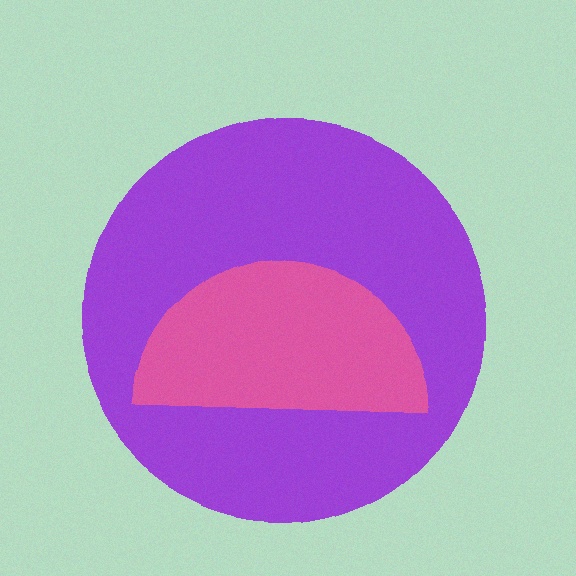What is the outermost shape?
The purple circle.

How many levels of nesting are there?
2.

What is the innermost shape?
The pink semicircle.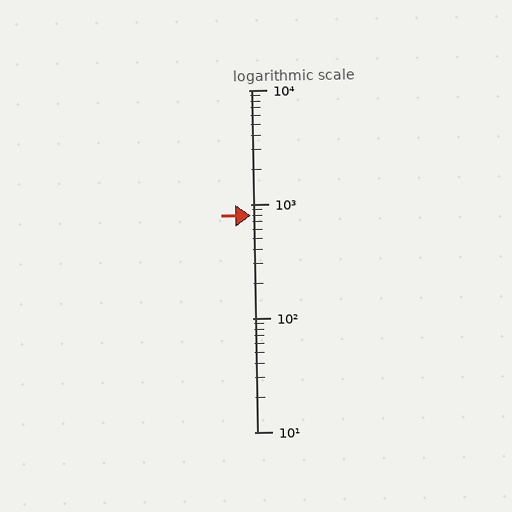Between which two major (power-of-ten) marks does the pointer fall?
The pointer is between 100 and 1000.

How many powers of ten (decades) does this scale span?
The scale spans 3 decades, from 10 to 10000.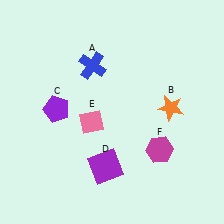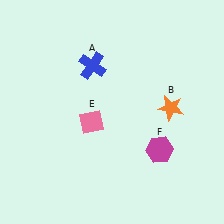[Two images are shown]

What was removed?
The purple square (D), the purple pentagon (C) were removed in Image 2.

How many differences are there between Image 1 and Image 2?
There are 2 differences between the two images.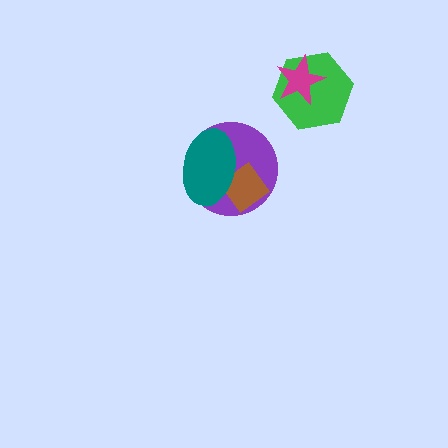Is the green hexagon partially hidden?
Yes, it is partially covered by another shape.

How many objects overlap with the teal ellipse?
2 objects overlap with the teal ellipse.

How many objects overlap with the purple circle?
2 objects overlap with the purple circle.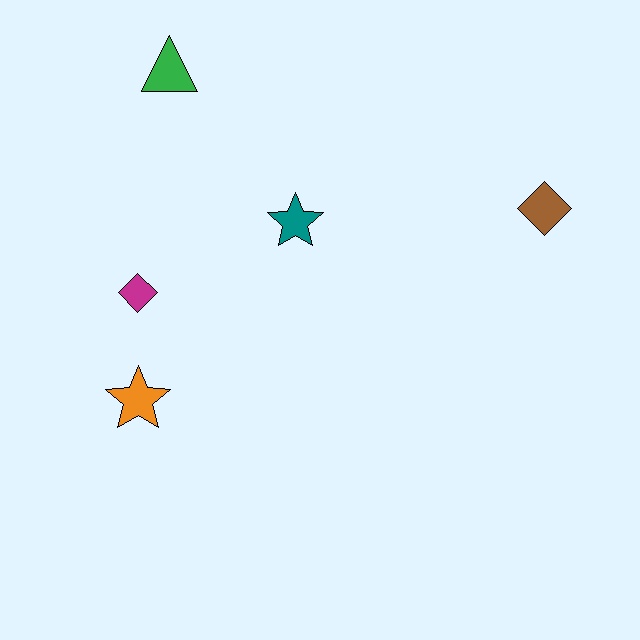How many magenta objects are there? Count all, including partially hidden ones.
There is 1 magenta object.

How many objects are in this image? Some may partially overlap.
There are 5 objects.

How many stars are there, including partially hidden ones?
There are 2 stars.